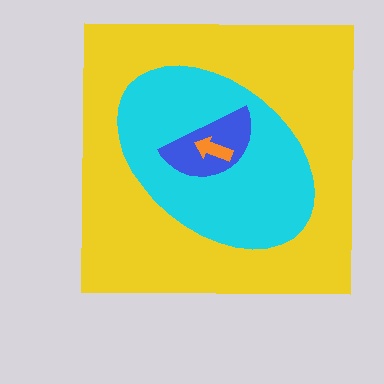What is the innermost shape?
The orange arrow.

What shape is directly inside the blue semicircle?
The orange arrow.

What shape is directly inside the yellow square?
The cyan ellipse.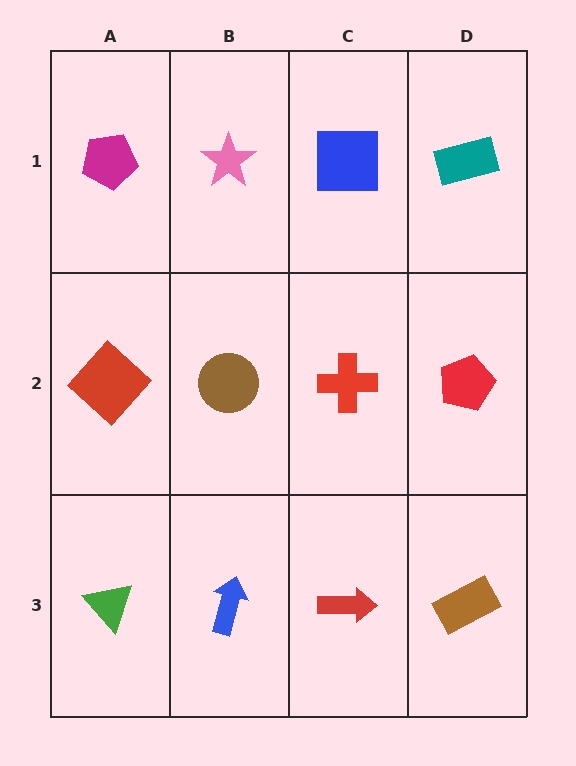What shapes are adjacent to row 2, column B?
A pink star (row 1, column B), a blue arrow (row 3, column B), a red diamond (row 2, column A), a red cross (row 2, column C).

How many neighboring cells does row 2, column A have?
3.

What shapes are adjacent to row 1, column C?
A red cross (row 2, column C), a pink star (row 1, column B), a teal rectangle (row 1, column D).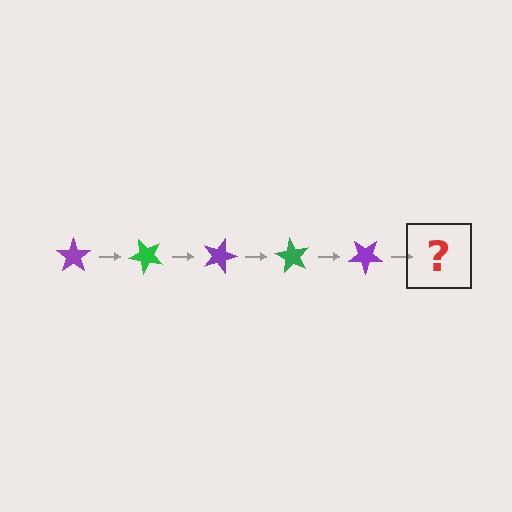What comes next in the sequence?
The next element should be a green star, rotated 225 degrees from the start.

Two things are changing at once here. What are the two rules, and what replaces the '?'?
The two rules are that it rotates 45 degrees each step and the color cycles through purple and green. The '?' should be a green star, rotated 225 degrees from the start.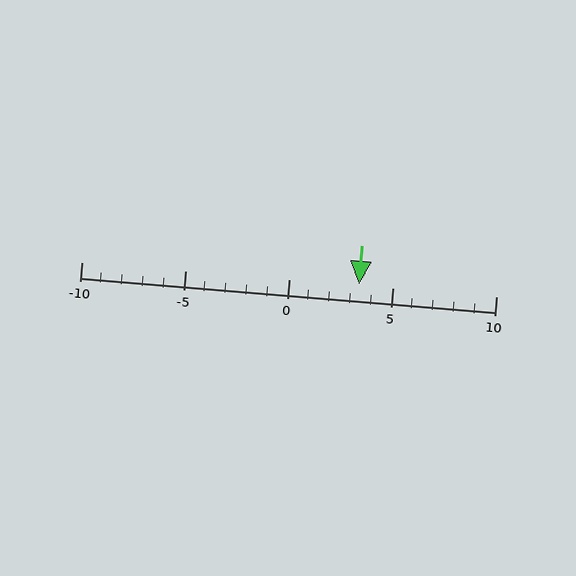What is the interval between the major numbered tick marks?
The major tick marks are spaced 5 units apart.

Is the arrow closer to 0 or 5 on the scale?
The arrow is closer to 5.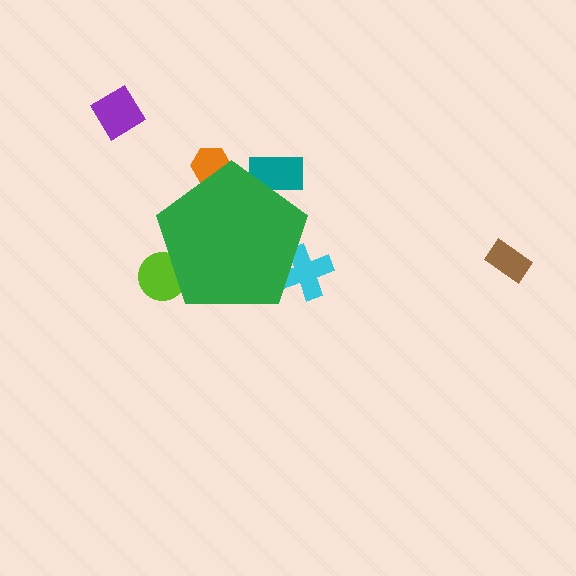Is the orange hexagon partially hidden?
Yes, the orange hexagon is partially hidden behind the green pentagon.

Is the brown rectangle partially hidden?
No, the brown rectangle is fully visible.